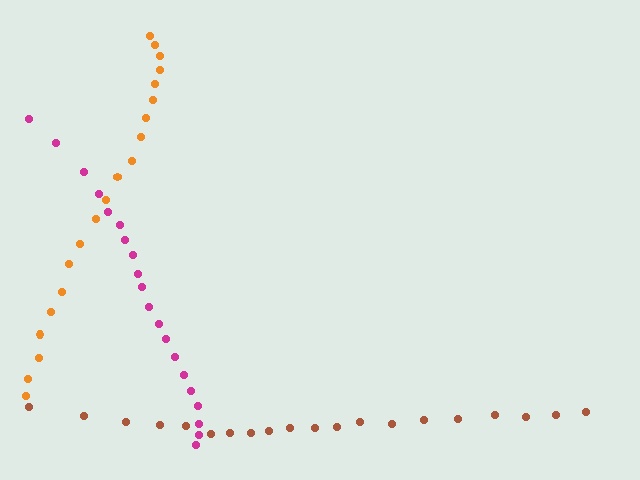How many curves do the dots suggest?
There are 3 distinct paths.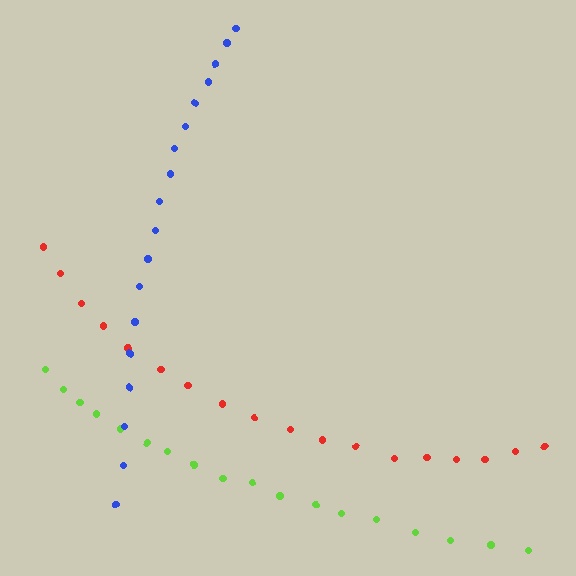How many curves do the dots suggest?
There are 3 distinct paths.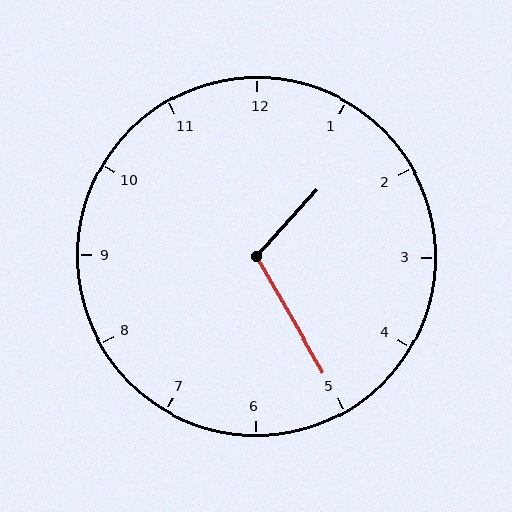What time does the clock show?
1:25.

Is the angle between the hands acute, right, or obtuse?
It is obtuse.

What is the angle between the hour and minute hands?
Approximately 108 degrees.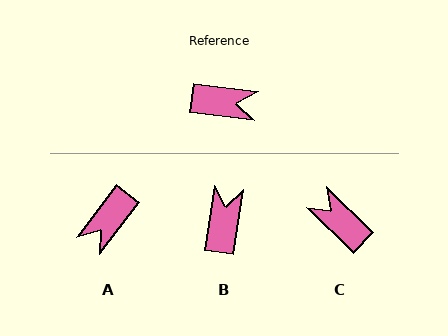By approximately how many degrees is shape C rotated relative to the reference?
Approximately 143 degrees counter-clockwise.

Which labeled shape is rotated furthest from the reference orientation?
C, about 143 degrees away.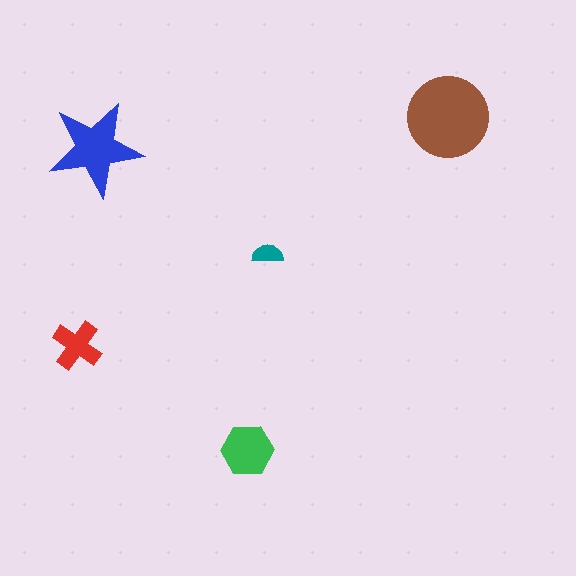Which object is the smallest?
The teal semicircle.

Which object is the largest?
The brown circle.